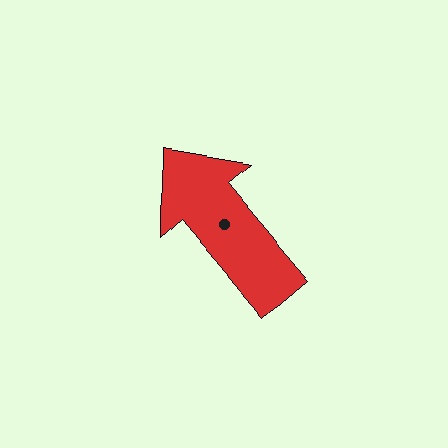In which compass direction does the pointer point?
Northwest.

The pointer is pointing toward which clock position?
Roughly 11 o'clock.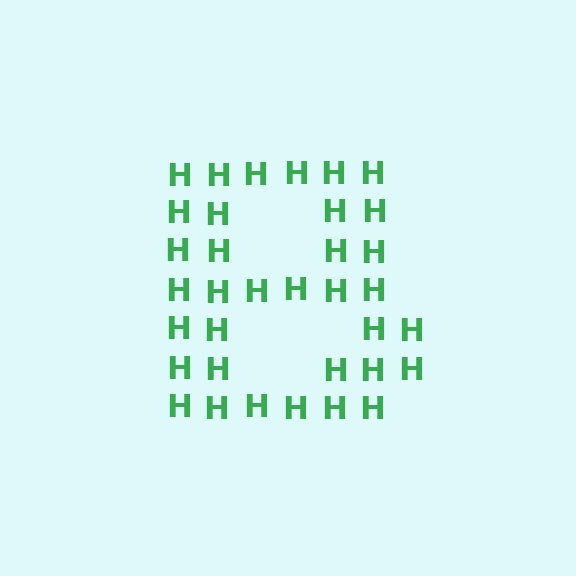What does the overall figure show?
The overall figure shows the letter B.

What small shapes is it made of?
It is made of small letter H's.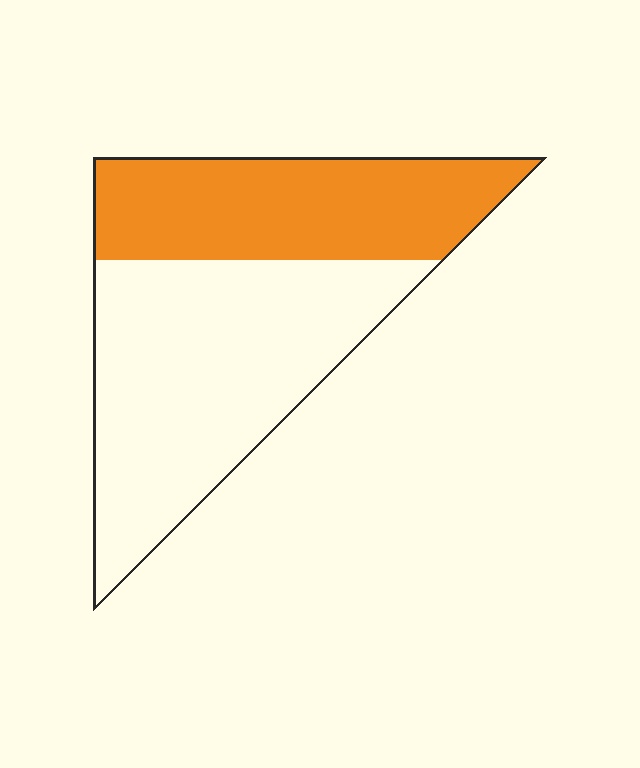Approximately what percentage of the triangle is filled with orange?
Approximately 40%.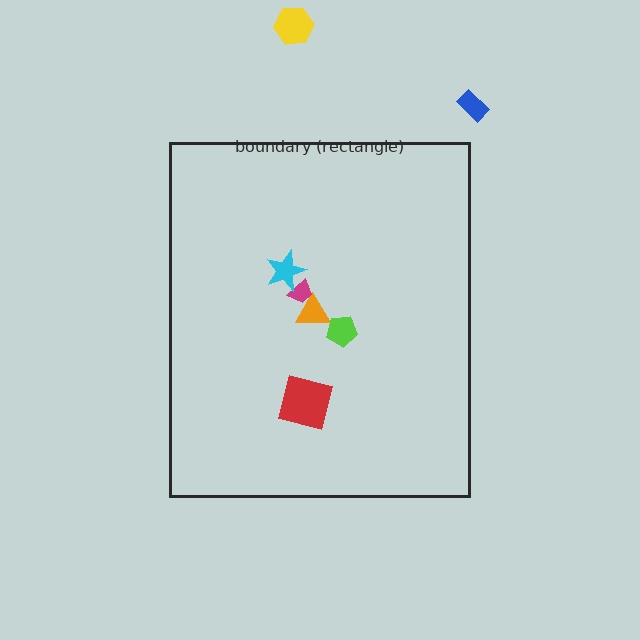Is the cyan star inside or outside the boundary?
Inside.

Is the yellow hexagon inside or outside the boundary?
Outside.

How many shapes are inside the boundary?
5 inside, 2 outside.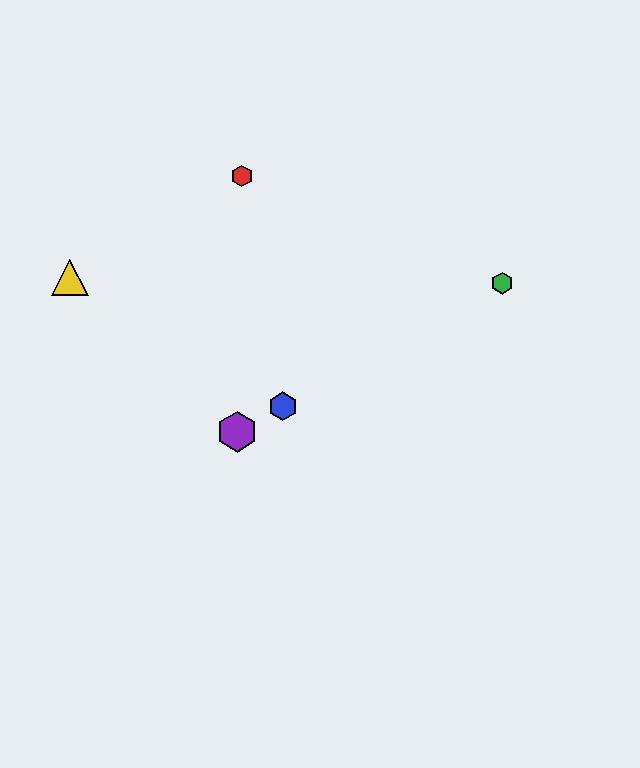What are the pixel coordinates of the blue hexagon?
The blue hexagon is at (283, 406).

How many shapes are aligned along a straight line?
3 shapes (the blue hexagon, the green hexagon, the purple hexagon) are aligned along a straight line.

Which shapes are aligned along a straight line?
The blue hexagon, the green hexagon, the purple hexagon are aligned along a straight line.